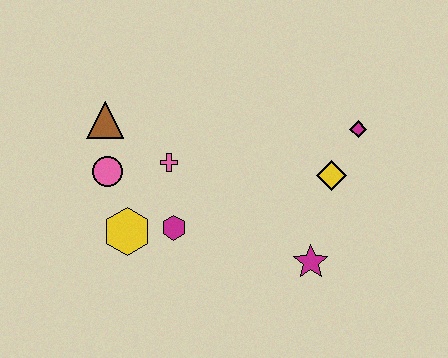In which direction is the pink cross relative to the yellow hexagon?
The pink cross is above the yellow hexagon.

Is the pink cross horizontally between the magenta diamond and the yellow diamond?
No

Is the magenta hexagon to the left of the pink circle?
No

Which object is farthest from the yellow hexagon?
The magenta diamond is farthest from the yellow hexagon.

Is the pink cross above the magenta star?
Yes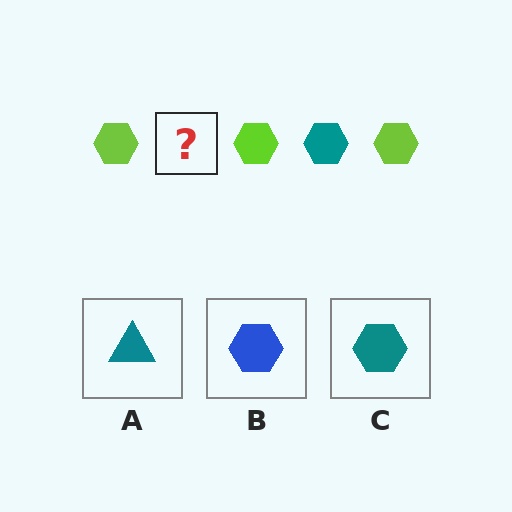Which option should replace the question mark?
Option C.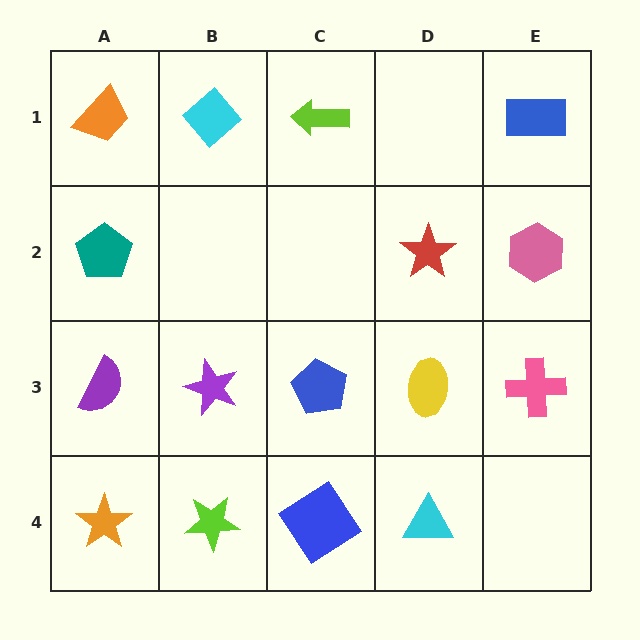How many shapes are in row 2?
3 shapes.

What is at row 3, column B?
A purple star.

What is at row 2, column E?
A pink hexagon.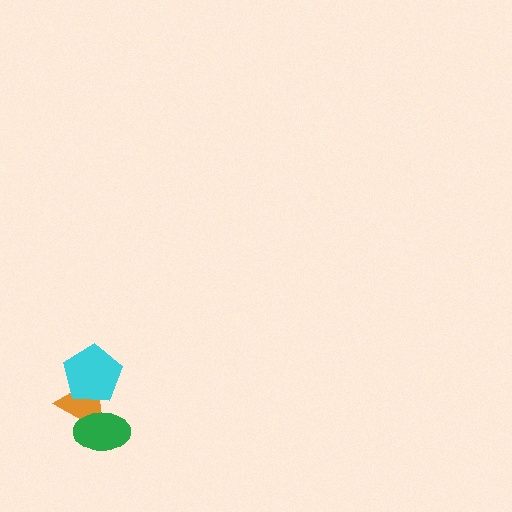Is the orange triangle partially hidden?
Yes, it is partially covered by another shape.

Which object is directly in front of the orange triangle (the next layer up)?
The green ellipse is directly in front of the orange triangle.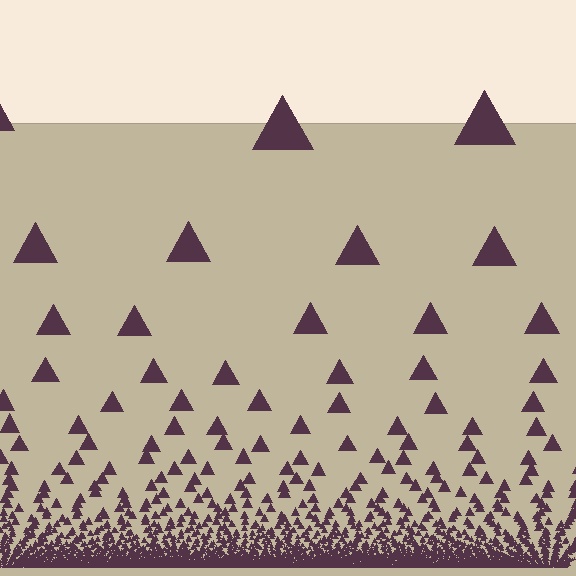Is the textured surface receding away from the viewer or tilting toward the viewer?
The surface appears to tilt toward the viewer. Texture elements get larger and sparser toward the top.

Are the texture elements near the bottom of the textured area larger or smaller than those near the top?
Smaller. The gradient is inverted — elements near the bottom are smaller and denser.